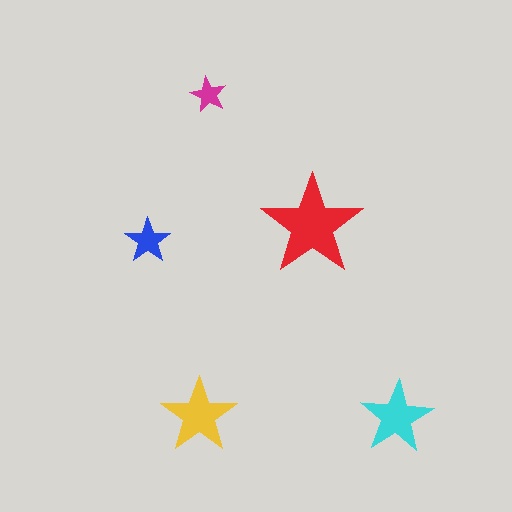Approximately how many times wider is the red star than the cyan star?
About 1.5 times wider.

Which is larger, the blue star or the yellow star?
The yellow one.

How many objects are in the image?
There are 5 objects in the image.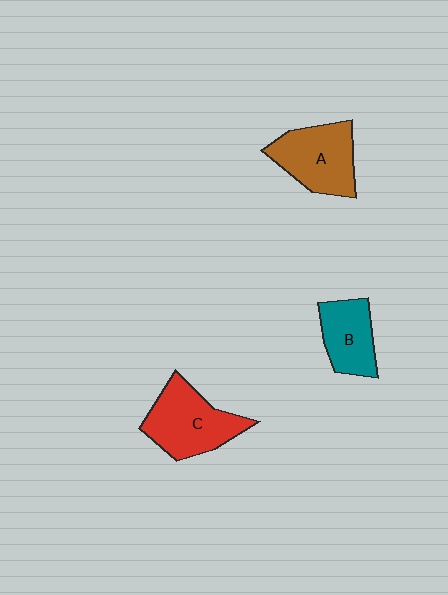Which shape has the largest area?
Shape C (red).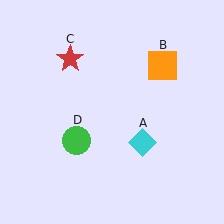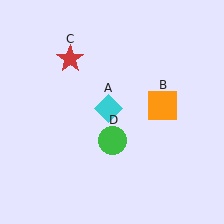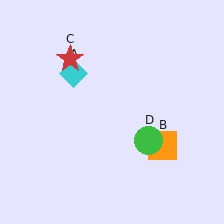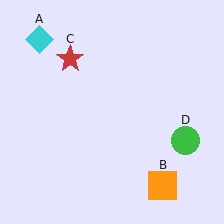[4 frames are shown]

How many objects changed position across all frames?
3 objects changed position: cyan diamond (object A), orange square (object B), green circle (object D).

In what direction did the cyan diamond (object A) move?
The cyan diamond (object A) moved up and to the left.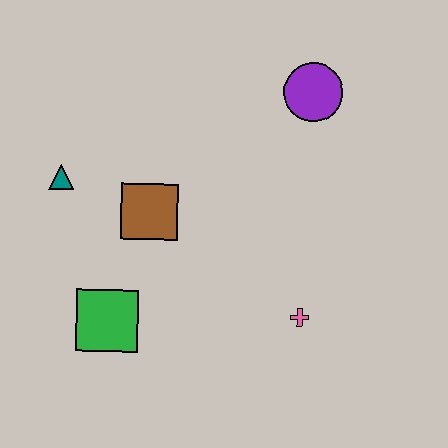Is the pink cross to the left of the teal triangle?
No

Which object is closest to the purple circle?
The brown square is closest to the purple circle.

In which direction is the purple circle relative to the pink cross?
The purple circle is above the pink cross.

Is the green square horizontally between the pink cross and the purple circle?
No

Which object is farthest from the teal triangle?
The pink cross is farthest from the teal triangle.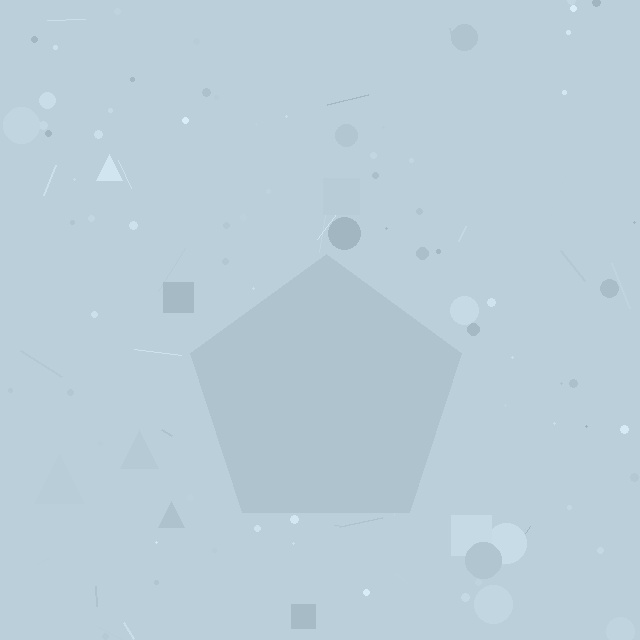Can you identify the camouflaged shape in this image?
The camouflaged shape is a pentagon.